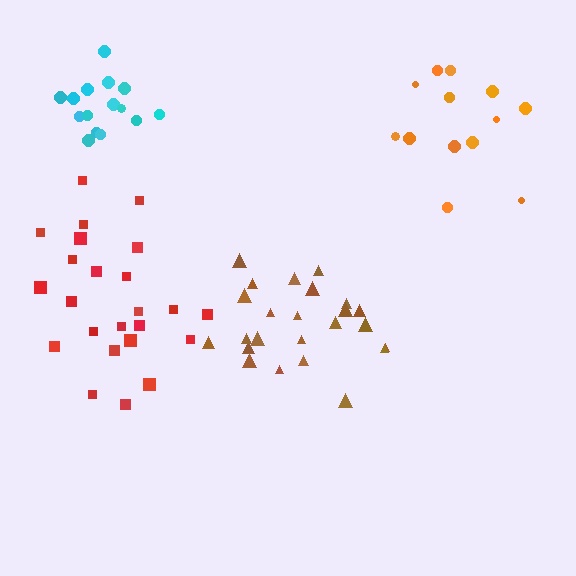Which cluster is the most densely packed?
Cyan.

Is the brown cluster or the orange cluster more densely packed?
Brown.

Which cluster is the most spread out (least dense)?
Red.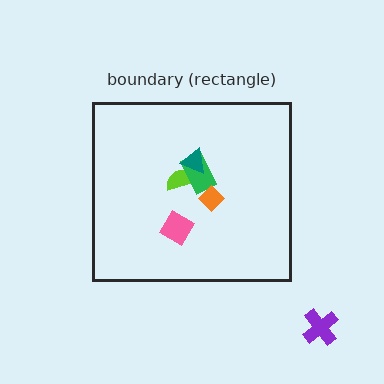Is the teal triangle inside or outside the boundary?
Inside.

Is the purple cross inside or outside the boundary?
Outside.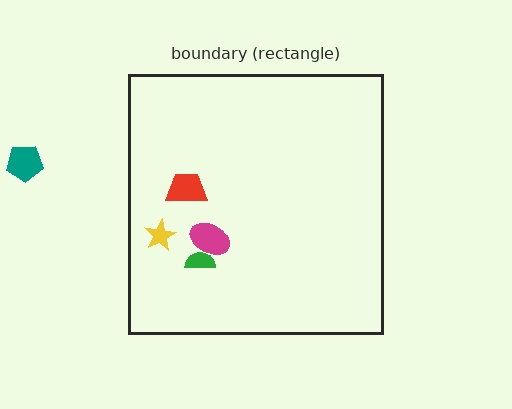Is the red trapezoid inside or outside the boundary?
Inside.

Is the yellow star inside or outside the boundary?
Inside.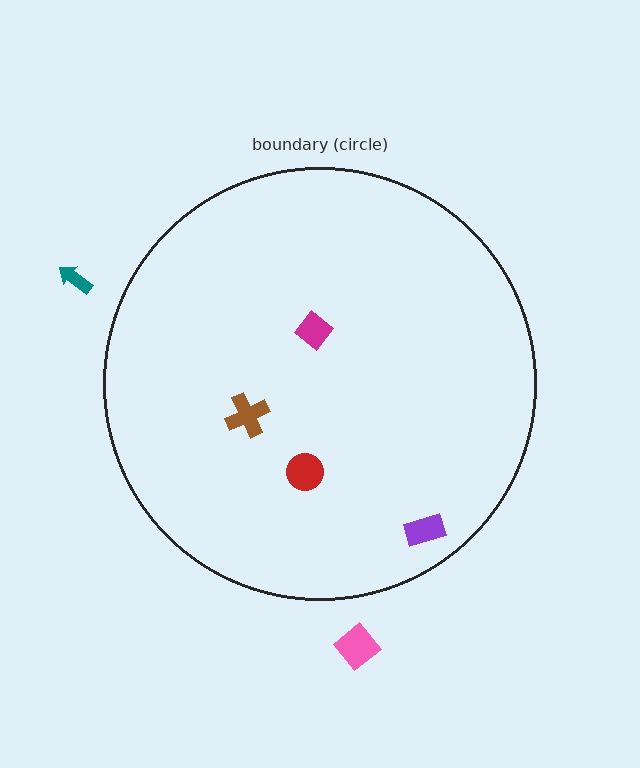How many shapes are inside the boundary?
4 inside, 2 outside.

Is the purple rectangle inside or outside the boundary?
Inside.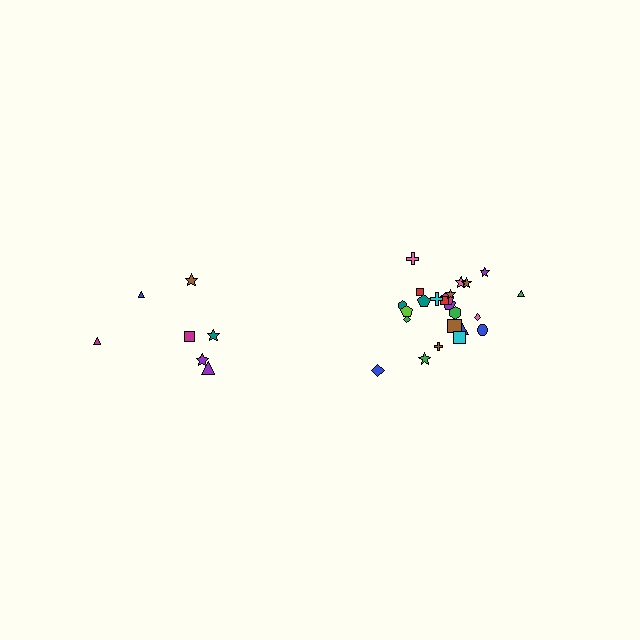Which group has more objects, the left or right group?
The right group.